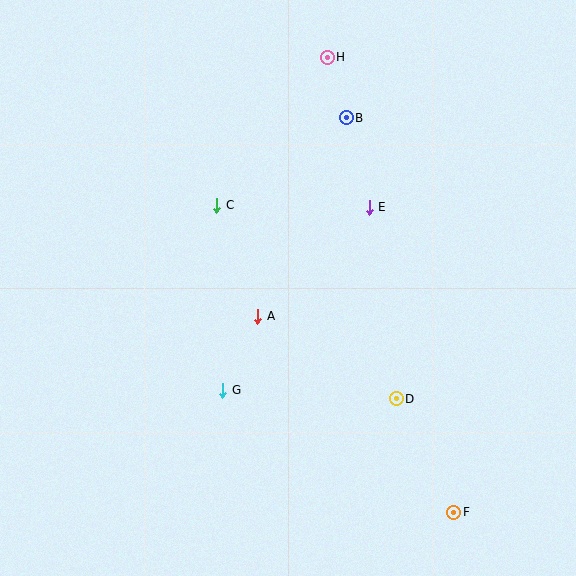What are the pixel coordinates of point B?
Point B is at (346, 118).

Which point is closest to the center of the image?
Point A at (258, 316) is closest to the center.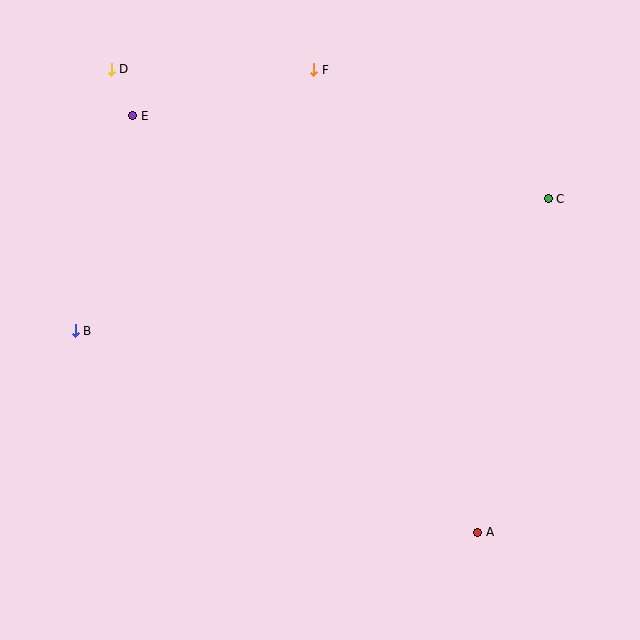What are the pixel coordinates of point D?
Point D is at (111, 69).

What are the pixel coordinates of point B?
Point B is at (75, 331).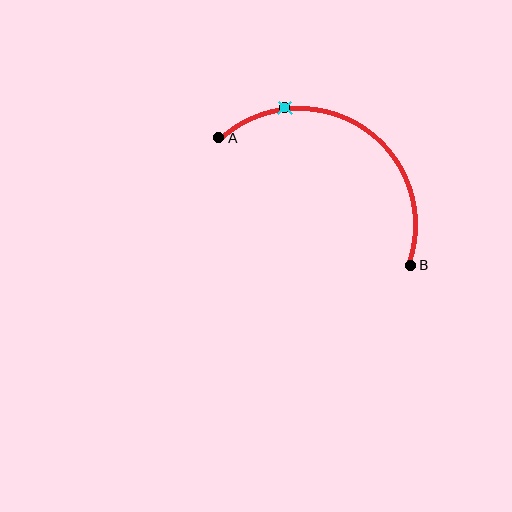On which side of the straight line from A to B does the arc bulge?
The arc bulges above the straight line connecting A and B.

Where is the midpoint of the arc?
The arc midpoint is the point on the curve farthest from the straight line joining A and B. It sits above that line.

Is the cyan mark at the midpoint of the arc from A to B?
No. The cyan mark lies on the arc but is closer to endpoint A. The arc midpoint would be at the point on the curve equidistant along the arc from both A and B.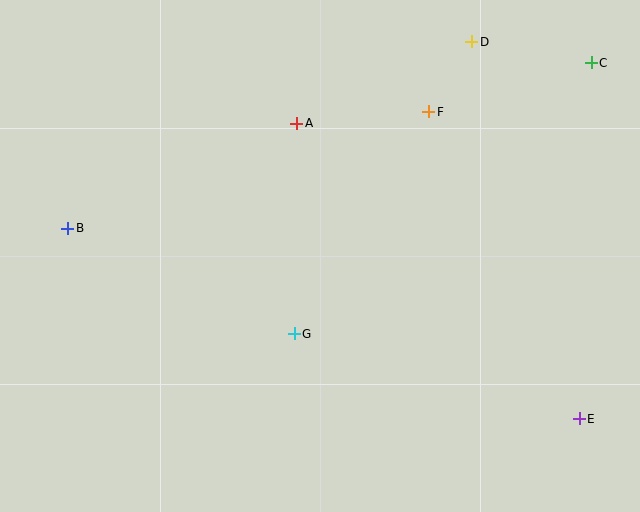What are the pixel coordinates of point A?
Point A is at (297, 123).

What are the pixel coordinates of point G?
Point G is at (294, 334).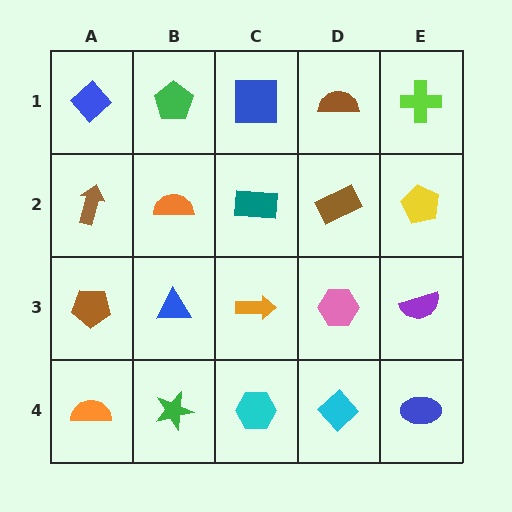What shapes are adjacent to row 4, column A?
A brown pentagon (row 3, column A), a green star (row 4, column B).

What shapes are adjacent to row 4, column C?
An orange arrow (row 3, column C), a green star (row 4, column B), a cyan diamond (row 4, column D).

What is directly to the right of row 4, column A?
A green star.